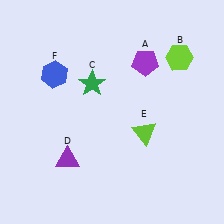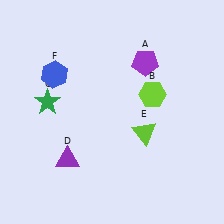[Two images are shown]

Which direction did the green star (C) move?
The green star (C) moved left.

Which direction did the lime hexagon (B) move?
The lime hexagon (B) moved down.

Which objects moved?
The objects that moved are: the lime hexagon (B), the green star (C).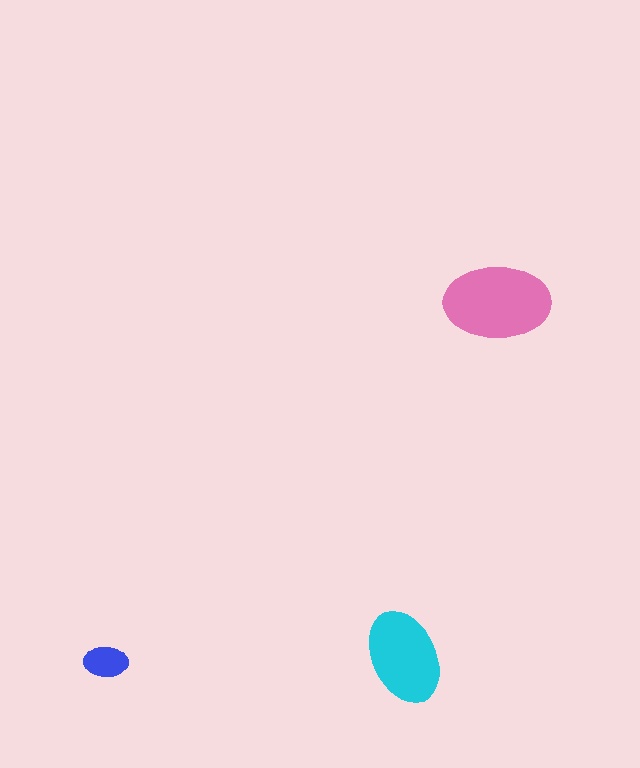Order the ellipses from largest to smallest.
the pink one, the cyan one, the blue one.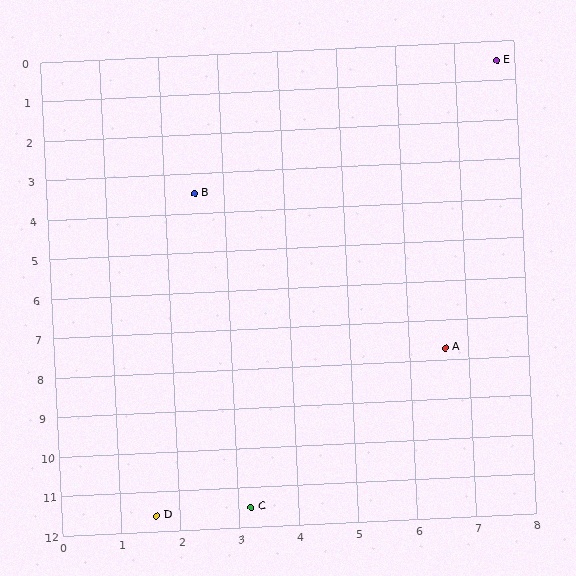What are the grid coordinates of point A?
Point A is at approximately (6.6, 7.7).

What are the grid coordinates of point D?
Point D is at approximately (1.6, 11.6).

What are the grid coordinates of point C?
Point C is at approximately (3.2, 11.5).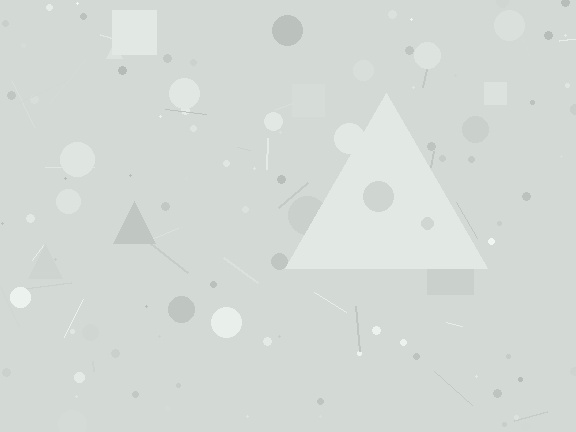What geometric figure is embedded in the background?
A triangle is embedded in the background.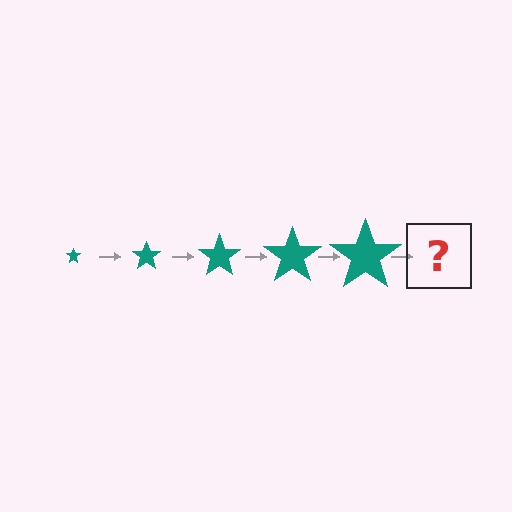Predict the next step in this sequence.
The next step is a teal star, larger than the previous one.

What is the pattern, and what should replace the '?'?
The pattern is that the star gets progressively larger each step. The '?' should be a teal star, larger than the previous one.